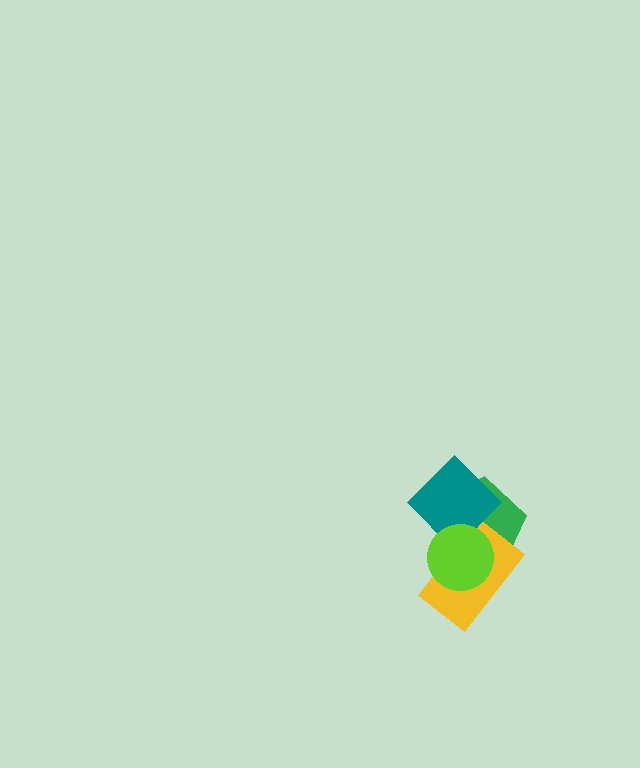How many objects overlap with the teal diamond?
3 objects overlap with the teal diamond.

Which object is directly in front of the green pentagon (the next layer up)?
The yellow rectangle is directly in front of the green pentagon.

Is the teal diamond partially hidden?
Yes, it is partially covered by another shape.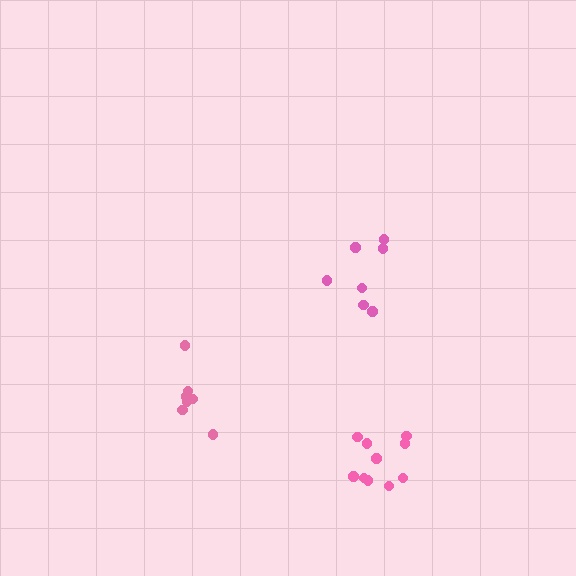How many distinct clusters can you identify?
There are 3 distinct clusters.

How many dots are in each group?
Group 1: 10 dots, Group 2: 7 dots, Group 3: 7 dots (24 total).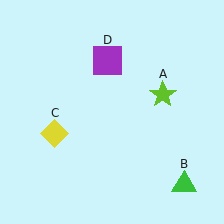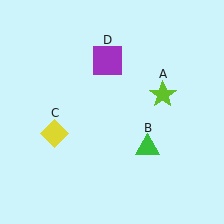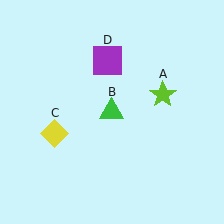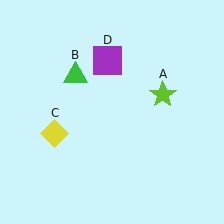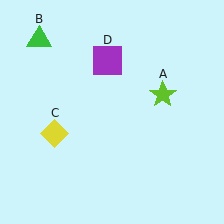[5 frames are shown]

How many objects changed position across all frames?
1 object changed position: green triangle (object B).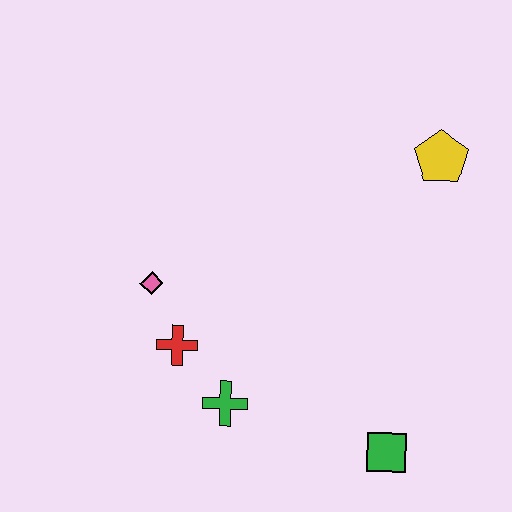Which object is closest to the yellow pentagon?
The green square is closest to the yellow pentagon.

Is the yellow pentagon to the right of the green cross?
Yes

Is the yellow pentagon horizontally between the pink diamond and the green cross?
No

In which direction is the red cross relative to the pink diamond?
The red cross is below the pink diamond.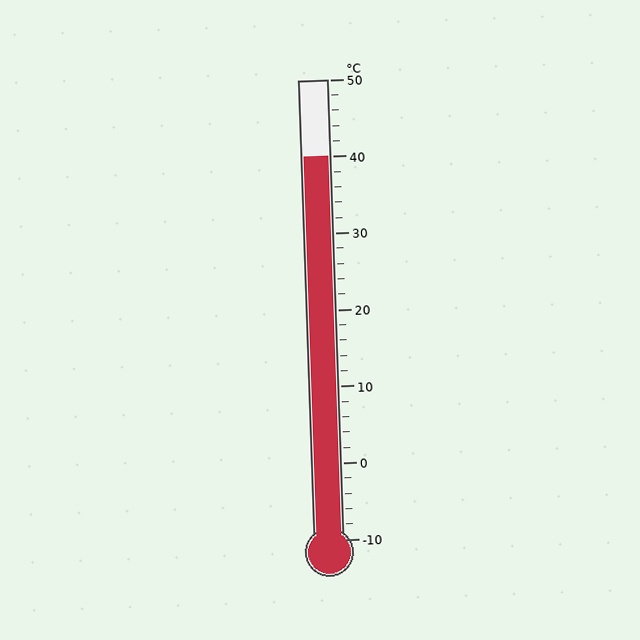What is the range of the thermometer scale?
The thermometer scale ranges from -10°C to 50°C.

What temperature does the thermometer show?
The thermometer shows approximately 40°C.